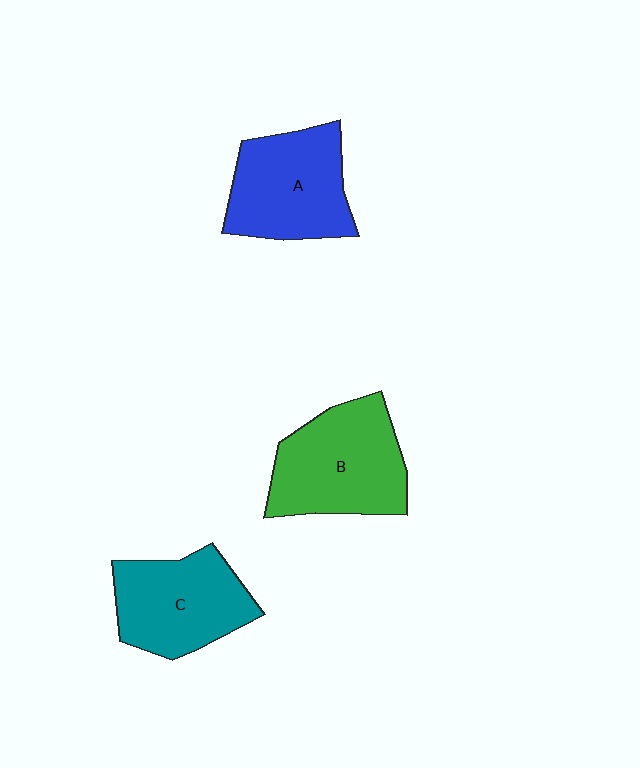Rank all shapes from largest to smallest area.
From largest to smallest: B (green), A (blue), C (teal).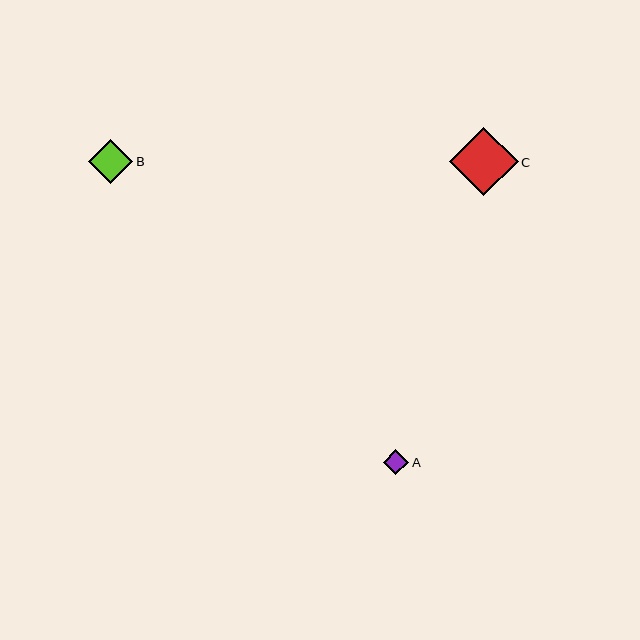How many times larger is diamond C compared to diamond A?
Diamond C is approximately 2.7 times the size of diamond A.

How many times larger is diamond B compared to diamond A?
Diamond B is approximately 1.7 times the size of diamond A.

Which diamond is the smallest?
Diamond A is the smallest with a size of approximately 26 pixels.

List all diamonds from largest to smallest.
From largest to smallest: C, B, A.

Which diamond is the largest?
Diamond C is the largest with a size of approximately 68 pixels.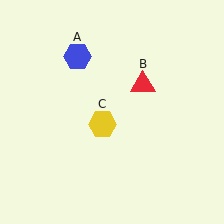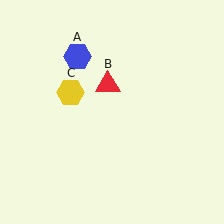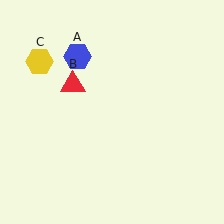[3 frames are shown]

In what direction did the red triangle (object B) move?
The red triangle (object B) moved left.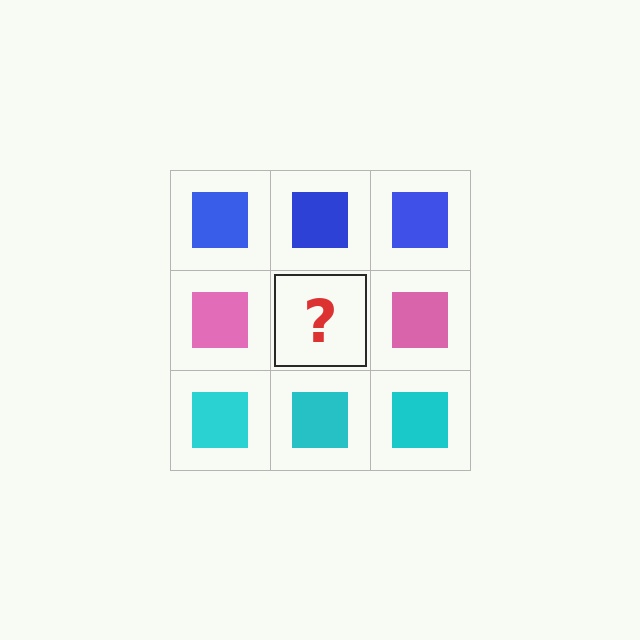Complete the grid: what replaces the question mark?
The question mark should be replaced with a pink square.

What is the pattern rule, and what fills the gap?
The rule is that each row has a consistent color. The gap should be filled with a pink square.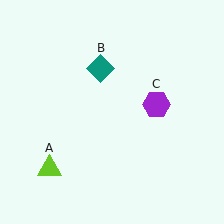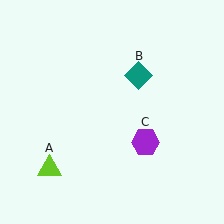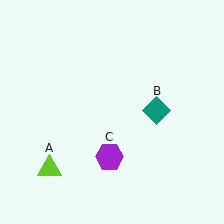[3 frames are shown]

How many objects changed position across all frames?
2 objects changed position: teal diamond (object B), purple hexagon (object C).